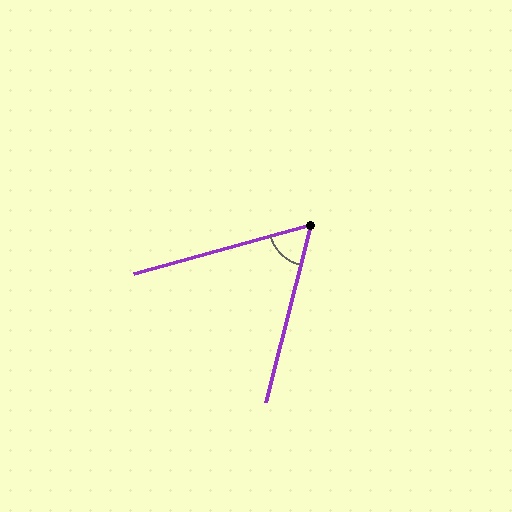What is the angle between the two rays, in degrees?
Approximately 60 degrees.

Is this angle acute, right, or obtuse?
It is acute.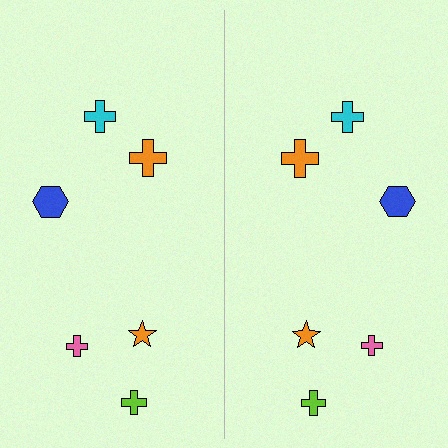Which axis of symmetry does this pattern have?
The pattern has a vertical axis of symmetry running through the center of the image.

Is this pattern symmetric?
Yes, this pattern has bilateral (reflection) symmetry.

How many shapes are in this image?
There are 12 shapes in this image.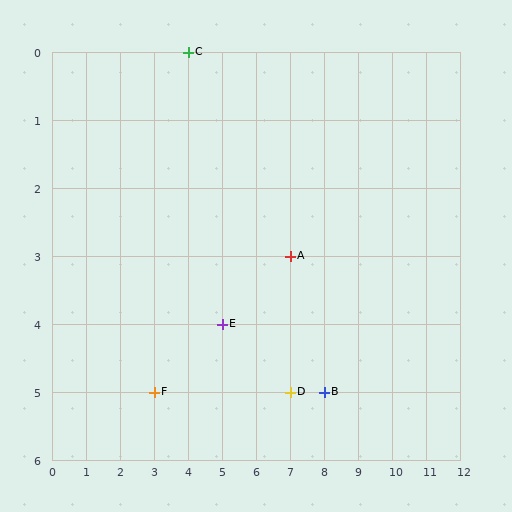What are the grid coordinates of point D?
Point D is at grid coordinates (7, 5).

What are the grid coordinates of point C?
Point C is at grid coordinates (4, 0).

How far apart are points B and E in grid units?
Points B and E are 3 columns and 1 row apart (about 3.2 grid units diagonally).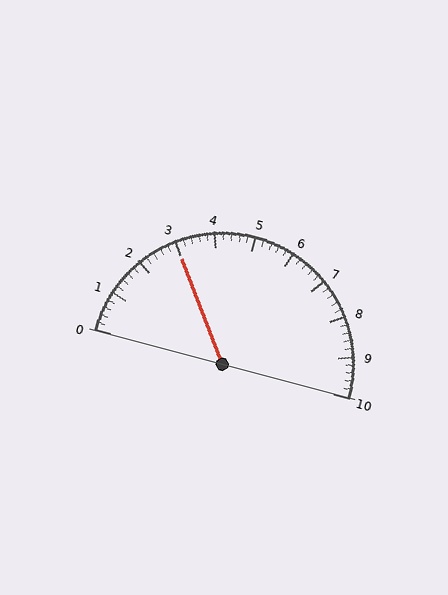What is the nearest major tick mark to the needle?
The nearest major tick mark is 3.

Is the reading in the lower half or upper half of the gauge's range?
The reading is in the lower half of the range (0 to 10).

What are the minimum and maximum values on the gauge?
The gauge ranges from 0 to 10.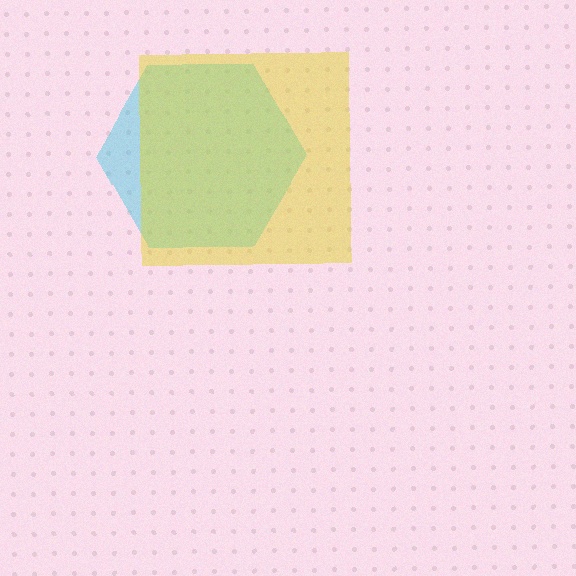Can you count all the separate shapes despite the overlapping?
Yes, there are 2 separate shapes.